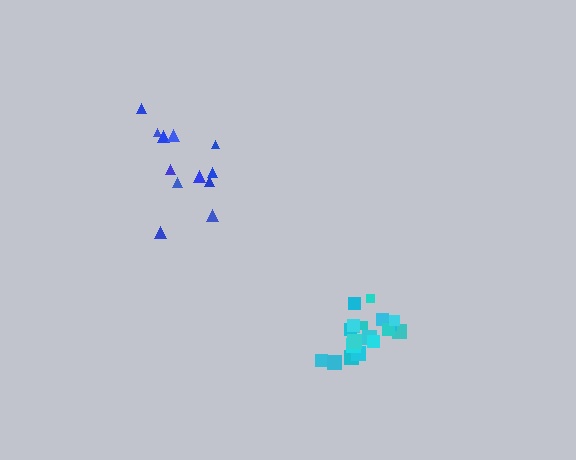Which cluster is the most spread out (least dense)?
Blue.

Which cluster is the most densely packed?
Cyan.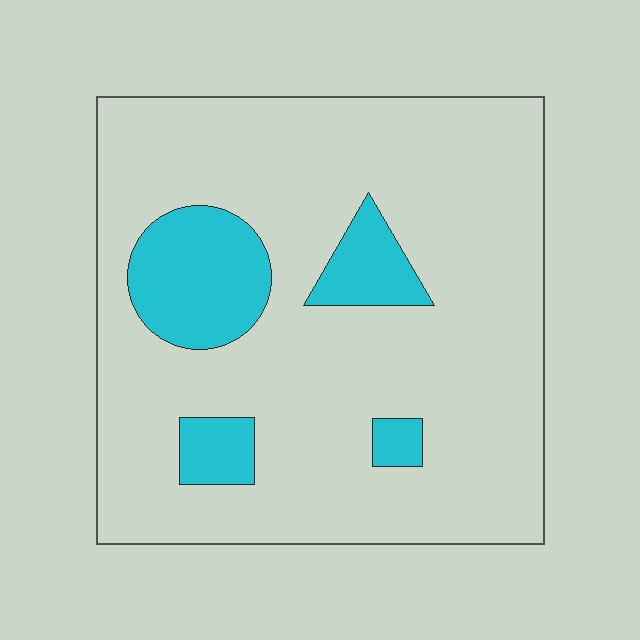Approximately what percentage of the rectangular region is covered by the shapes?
Approximately 15%.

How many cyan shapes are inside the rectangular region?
4.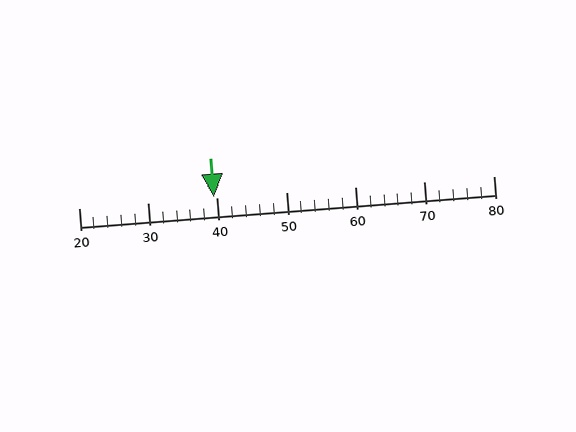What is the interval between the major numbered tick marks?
The major tick marks are spaced 10 units apart.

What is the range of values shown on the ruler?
The ruler shows values from 20 to 80.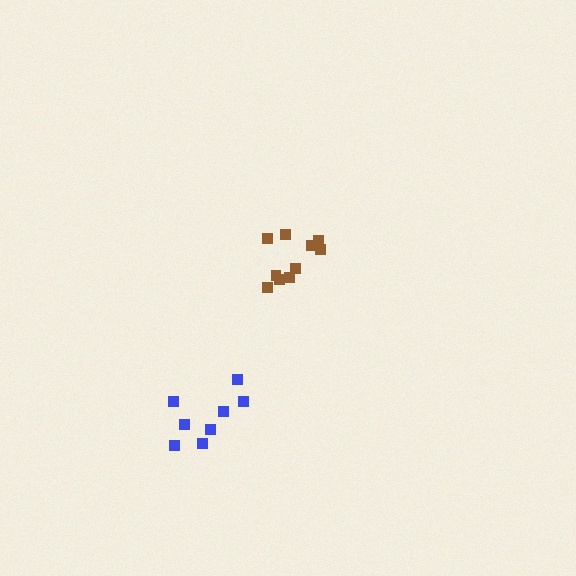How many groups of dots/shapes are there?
There are 2 groups.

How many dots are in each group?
Group 1: 10 dots, Group 2: 8 dots (18 total).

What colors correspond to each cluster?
The clusters are colored: brown, blue.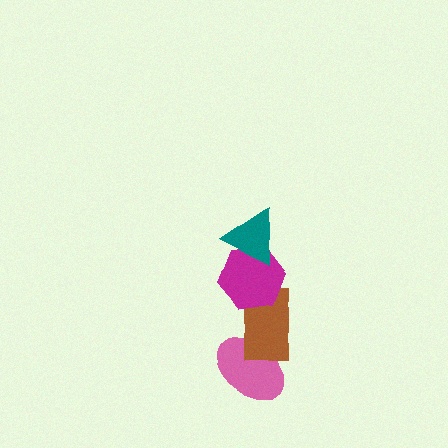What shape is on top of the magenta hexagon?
The teal triangle is on top of the magenta hexagon.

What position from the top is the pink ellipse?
The pink ellipse is 4th from the top.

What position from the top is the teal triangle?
The teal triangle is 1st from the top.